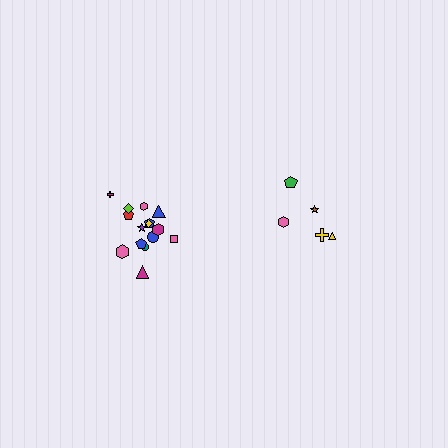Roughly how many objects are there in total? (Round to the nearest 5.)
Roughly 20 objects in total.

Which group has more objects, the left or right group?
The left group.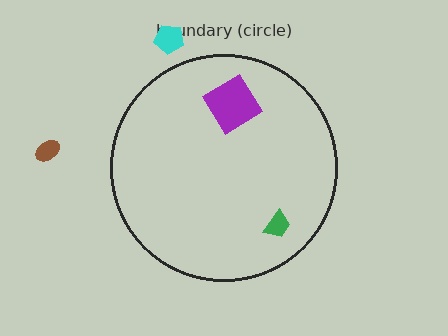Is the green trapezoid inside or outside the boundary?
Inside.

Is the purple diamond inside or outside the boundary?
Inside.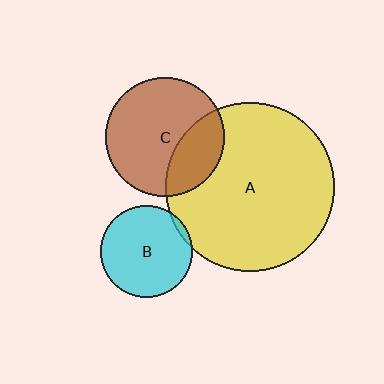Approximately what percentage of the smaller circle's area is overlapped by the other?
Approximately 30%.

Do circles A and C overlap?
Yes.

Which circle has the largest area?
Circle A (yellow).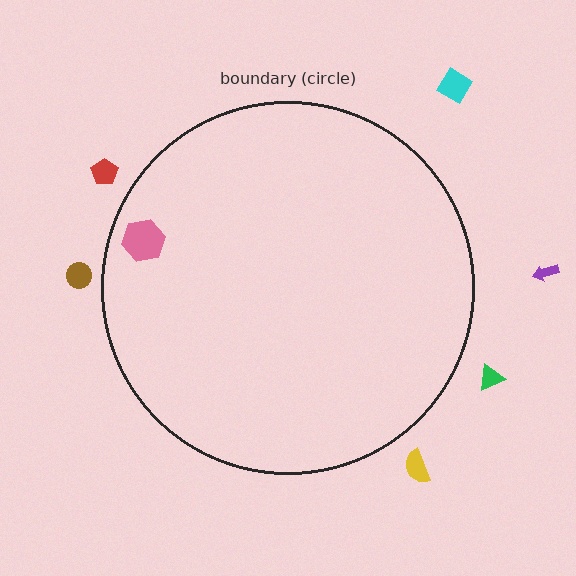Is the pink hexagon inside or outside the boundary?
Inside.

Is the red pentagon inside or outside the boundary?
Outside.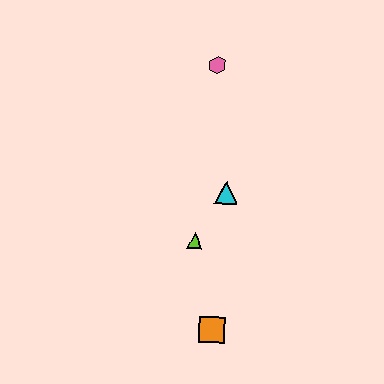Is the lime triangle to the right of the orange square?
No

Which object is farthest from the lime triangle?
The pink hexagon is farthest from the lime triangle.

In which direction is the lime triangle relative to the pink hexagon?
The lime triangle is below the pink hexagon.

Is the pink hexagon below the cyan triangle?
No